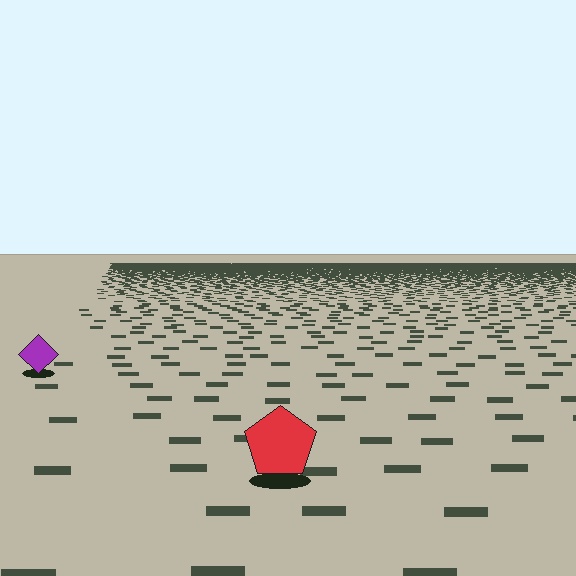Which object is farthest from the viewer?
The purple diamond is farthest from the viewer. It appears smaller and the ground texture around it is denser.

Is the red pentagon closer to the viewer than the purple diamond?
Yes. The red pentagon is closer — you can tell from the texture gradient: the ground texture is coarser near it.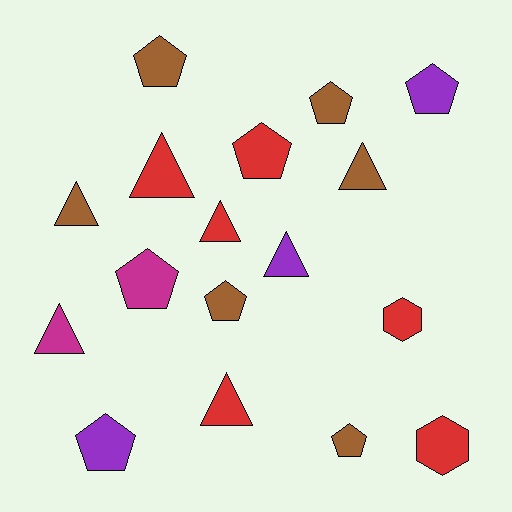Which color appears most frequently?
Red, with 6 objects.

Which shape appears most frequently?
Pentagon, with 8 objects.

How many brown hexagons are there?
There are no brown hexagons.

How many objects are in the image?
There are 17 objects.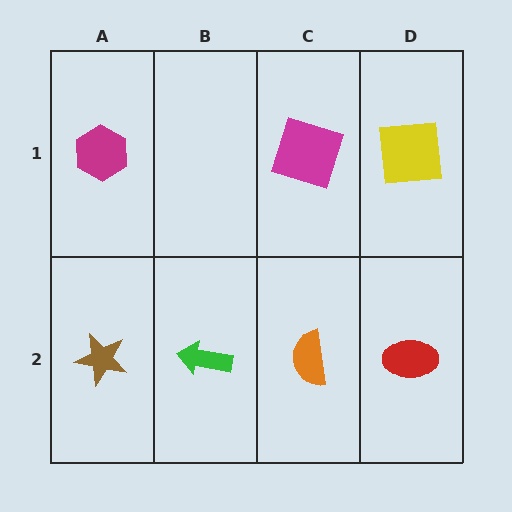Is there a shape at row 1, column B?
No, that cell is empty.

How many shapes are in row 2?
4 shapes.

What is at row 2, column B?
A green arrow.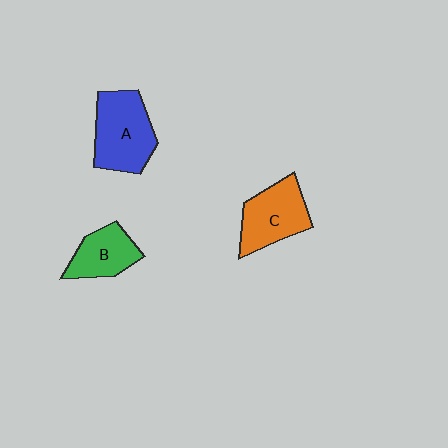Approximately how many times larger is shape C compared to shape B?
Approximately 1.3 times.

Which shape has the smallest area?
Shape B (green).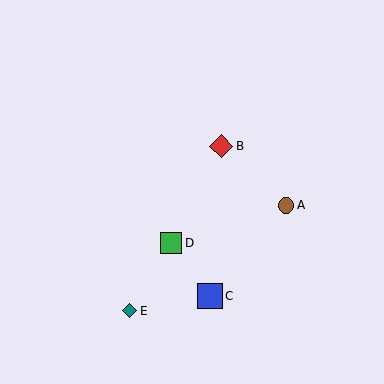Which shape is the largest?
The blue square (labeled C) is the largest.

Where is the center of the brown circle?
The center of the brown circle is at (286, 205).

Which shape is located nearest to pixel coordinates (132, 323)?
The teal diamond (labeled E) at (130, 311) is nearest to that location.